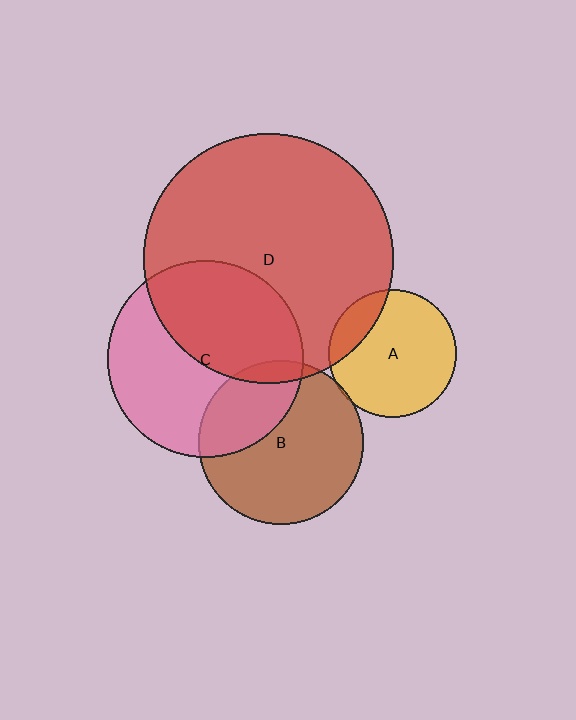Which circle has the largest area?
Circle D (red).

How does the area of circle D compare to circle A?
Approximately 3.8 times.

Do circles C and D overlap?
Yes.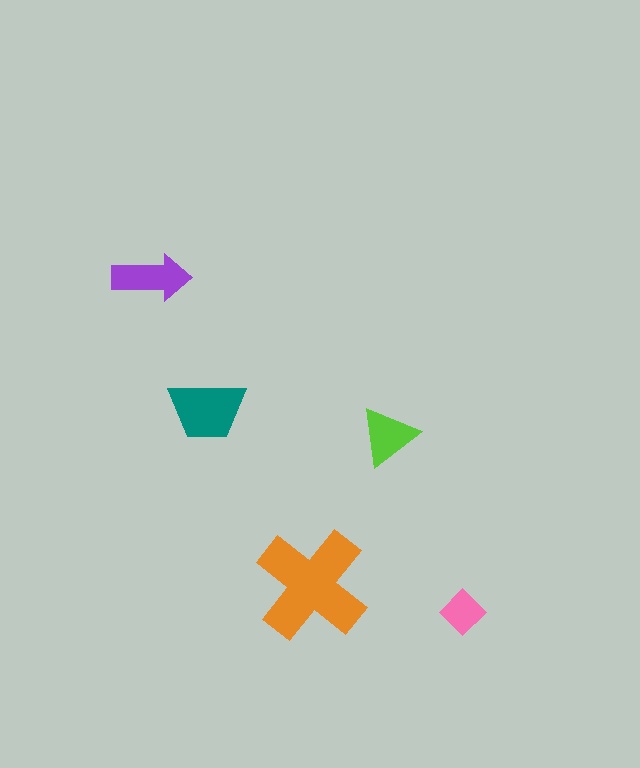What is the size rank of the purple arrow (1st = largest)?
3rd.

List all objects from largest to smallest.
The orange cross, the teal trapezoid, the purple arrow, the lime triangle, the pink diamond.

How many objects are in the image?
There are 5 objects in the image.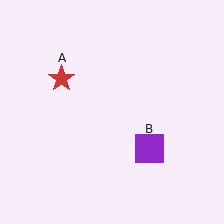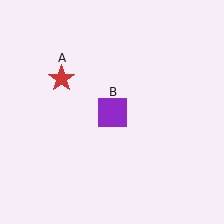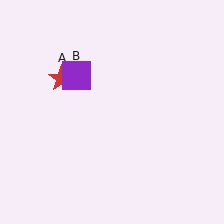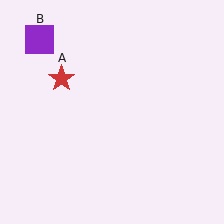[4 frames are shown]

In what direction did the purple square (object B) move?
The purple square (object B) moved up and to the left.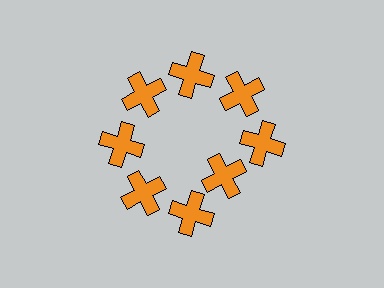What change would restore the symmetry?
The symmetry would be restored by moving it outward, back onto the ring so that all 8 crosses sit at equal angles and equal distance from the center.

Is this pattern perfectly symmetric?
No. The 8 orange crosses are arranged in a ring, but one element near the 4 o'clock position is pulled inward toward the center, breaking the 8-fold rotational symmetry.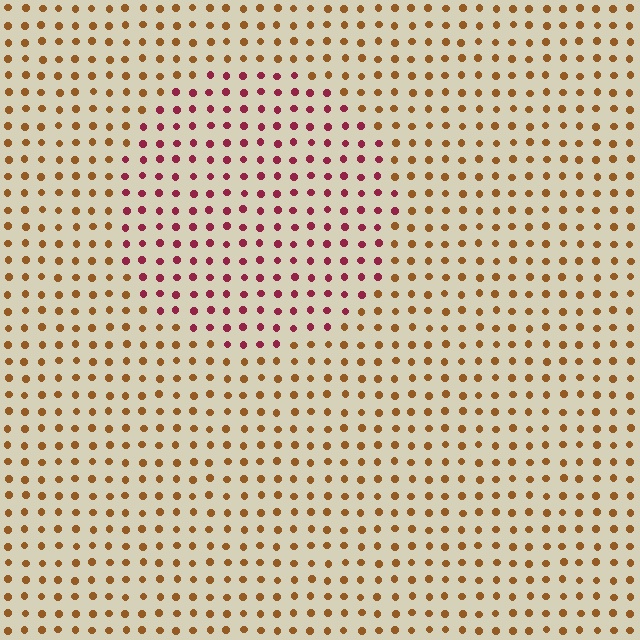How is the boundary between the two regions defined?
The boundary is defined purely by a slight shift in hue (about 49 degrees). Spacing, size, and orientation are identical on both sides.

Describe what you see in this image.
The image is filled with small brown elements in a uniform arrangement. A circle-shaped region is visible where the elements are tinted to a slightly different hue, forming a subtle color boundary.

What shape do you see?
I see a circle.